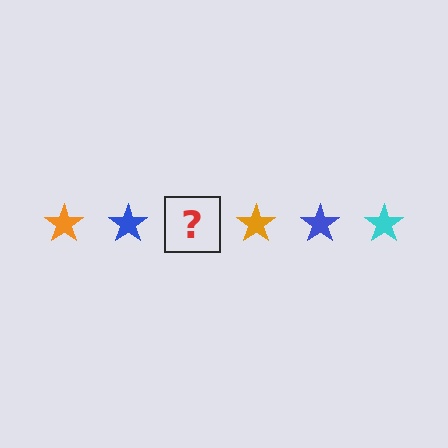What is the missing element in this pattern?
The missing element is a cyan star.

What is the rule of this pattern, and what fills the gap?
The rule is that the pattern cycles through orange, blue, cyan stars. The gap should be filled with a cyan star.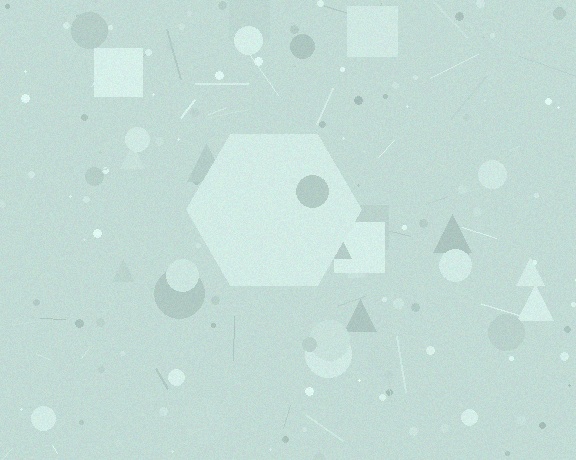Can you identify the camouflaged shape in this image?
The camouflaged shape is a hexagon.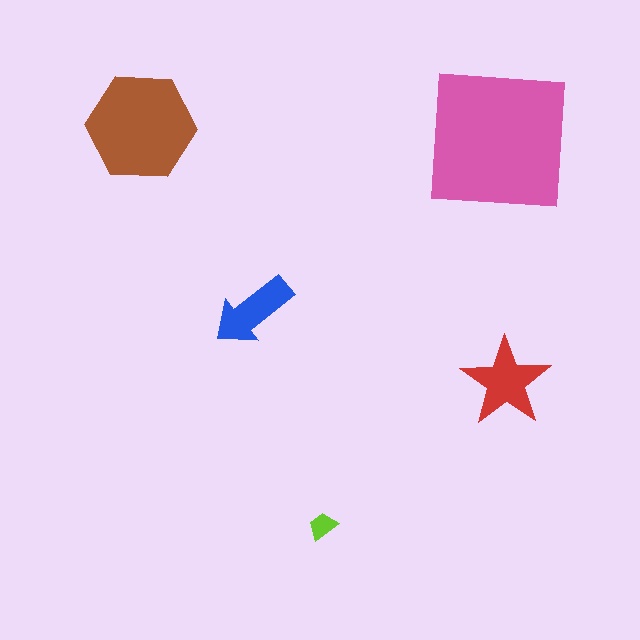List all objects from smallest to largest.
The lime trapezoid, the blue arrow, the red star, the brown hexagon, the pink square.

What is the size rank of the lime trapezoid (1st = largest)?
5th.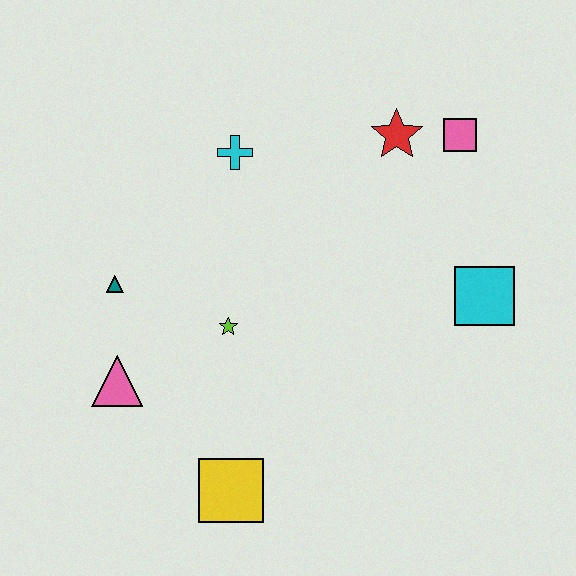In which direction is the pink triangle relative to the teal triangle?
The pink triangle is below the teal triangle.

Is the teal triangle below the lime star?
No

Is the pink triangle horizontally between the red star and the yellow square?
No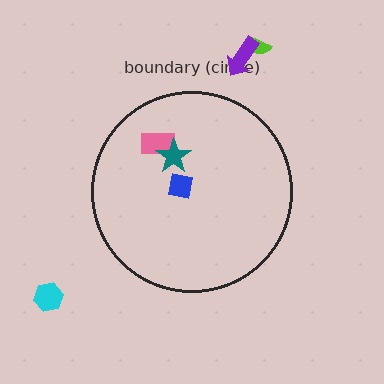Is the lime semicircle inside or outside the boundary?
Outside.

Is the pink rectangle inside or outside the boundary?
Inside.